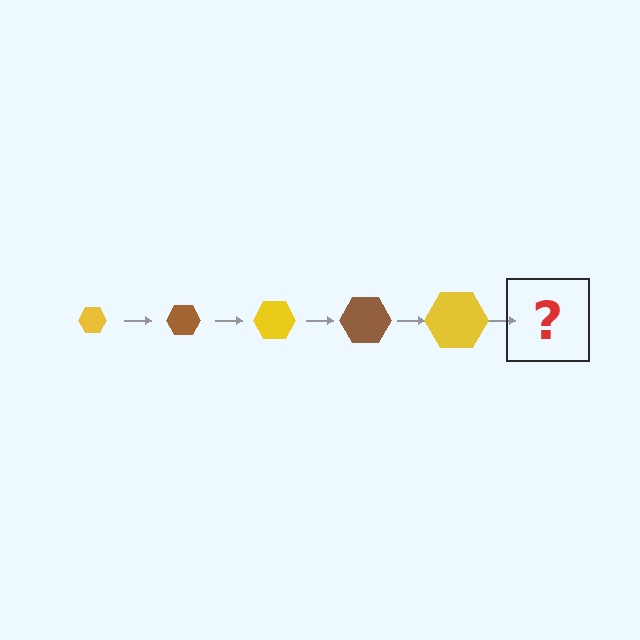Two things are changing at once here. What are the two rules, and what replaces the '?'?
The two rules are that the hexagon grows larger each step and the color cycles through yellow and brown. The '?' should be a brown hexagon, larger than the previous one.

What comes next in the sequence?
The next element should be a brown hexagon, larger than the previous one.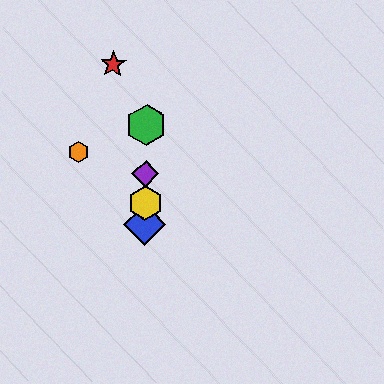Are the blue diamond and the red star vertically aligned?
No, the blue diamond is at x≈145 and the red star is at x≈113.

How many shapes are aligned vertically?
4 shapes (the blue diamond, the green hexagon, the yellow hexagon, the purple diamond) are aligned vertically.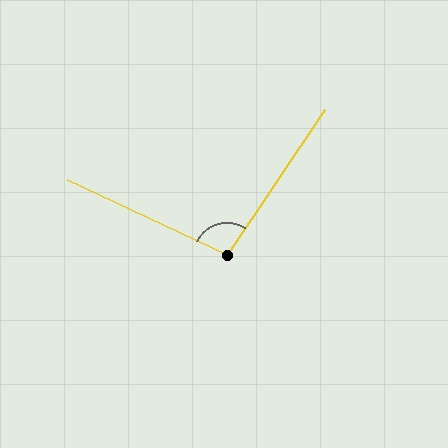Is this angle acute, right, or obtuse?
It is obtuse.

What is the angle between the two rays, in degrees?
Approximately 99 degrees.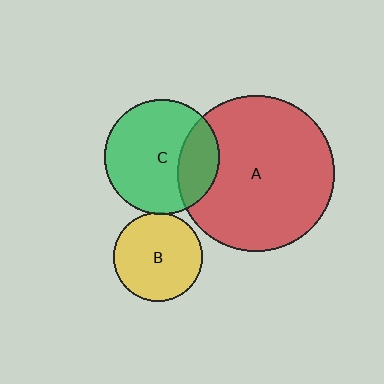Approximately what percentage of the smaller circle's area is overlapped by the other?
Approximately 25%.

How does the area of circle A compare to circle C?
Approximately 1.8 times.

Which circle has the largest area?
Circle A (red).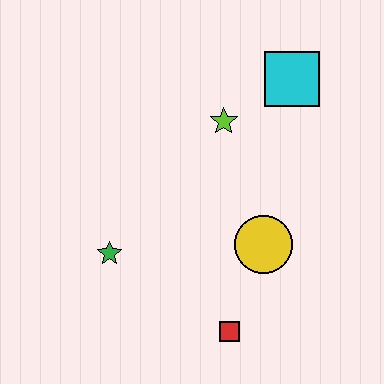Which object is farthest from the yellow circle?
The cyan square is farthest from the yellow circle.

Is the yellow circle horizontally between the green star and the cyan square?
Yes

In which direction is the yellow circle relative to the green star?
The yellow circle is to the right of the green star.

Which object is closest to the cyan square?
The lime star is closest to the cyan square.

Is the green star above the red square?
Yes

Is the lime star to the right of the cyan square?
No